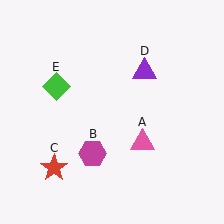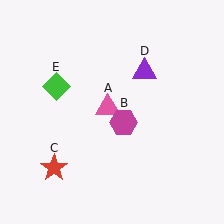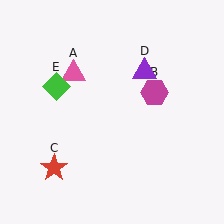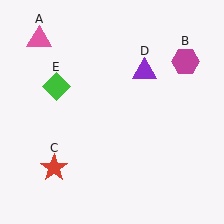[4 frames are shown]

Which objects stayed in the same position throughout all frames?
Red star (object C) and purple triangle (object D) and green diamond (object E) remained stationary.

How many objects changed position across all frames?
2 objects changed position: pink triangle (object A), magenta hexagon (object B).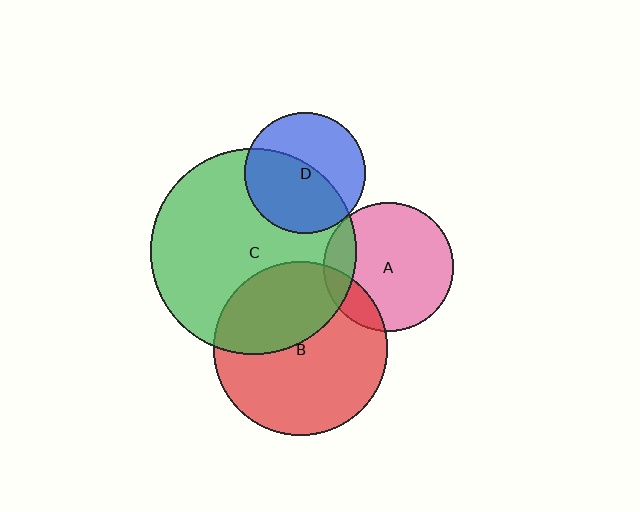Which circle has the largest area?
Circle C (green).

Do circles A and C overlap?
Yes.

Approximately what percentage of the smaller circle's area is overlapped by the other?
Approximately 15%.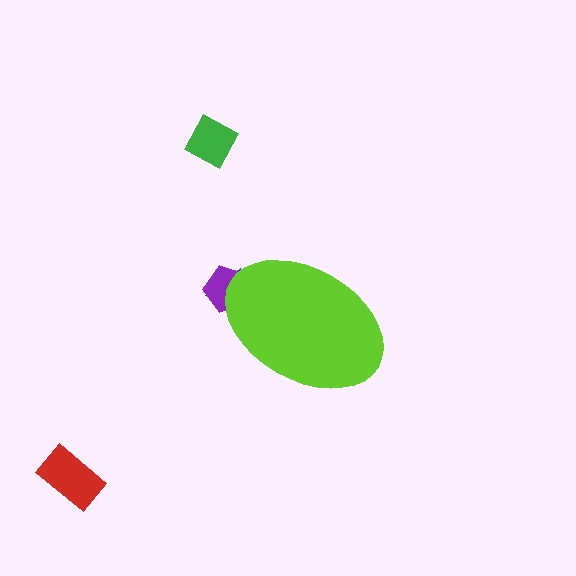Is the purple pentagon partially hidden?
Yes, the purple pentagon is partially hidden behind the lime ellipse.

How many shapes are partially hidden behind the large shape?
2 shapes are partially hidden.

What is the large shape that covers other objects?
A lime ellipse.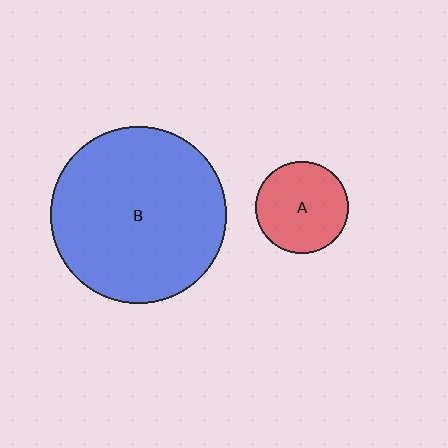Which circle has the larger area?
Circle B (blue).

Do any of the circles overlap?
No, none of the circles overlap.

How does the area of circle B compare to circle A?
Approximately 3.7 times.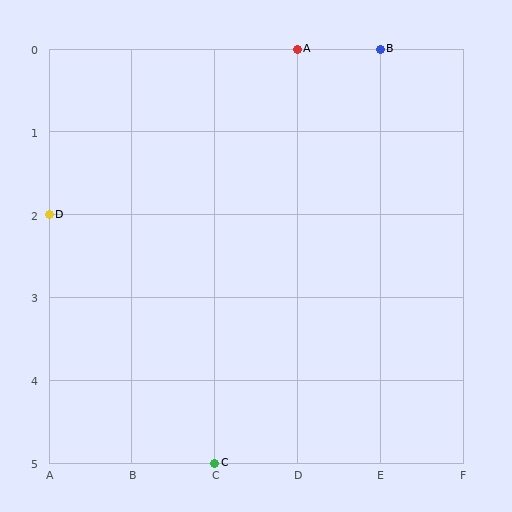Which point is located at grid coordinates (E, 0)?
Point B is at (E, 0).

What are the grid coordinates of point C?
Point C is at grid coordinates (C, 5).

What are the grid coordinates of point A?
Point A is at grid coordinates (D, 0).